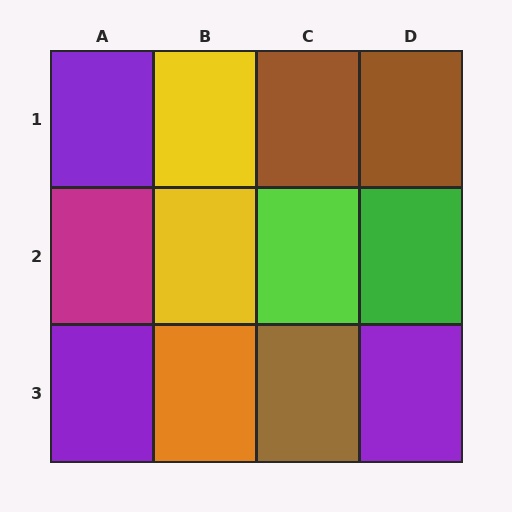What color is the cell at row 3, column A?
Purple.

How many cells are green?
1 cell is green.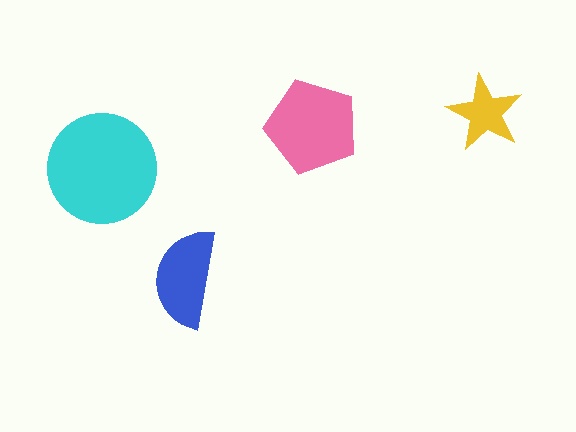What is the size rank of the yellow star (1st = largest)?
4th.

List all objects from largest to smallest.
The cyan circle, the pink pentagon, the blue semicircle, the yellow star.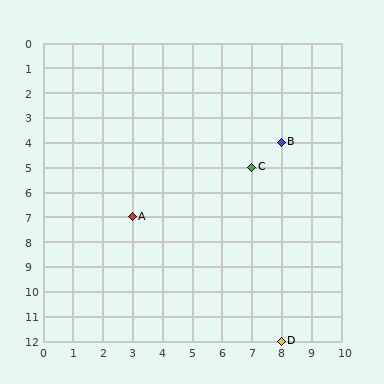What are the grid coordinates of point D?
Point D is at grid coordinates (8, 12).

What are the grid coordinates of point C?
Point C is at grid coordinates (7, 5).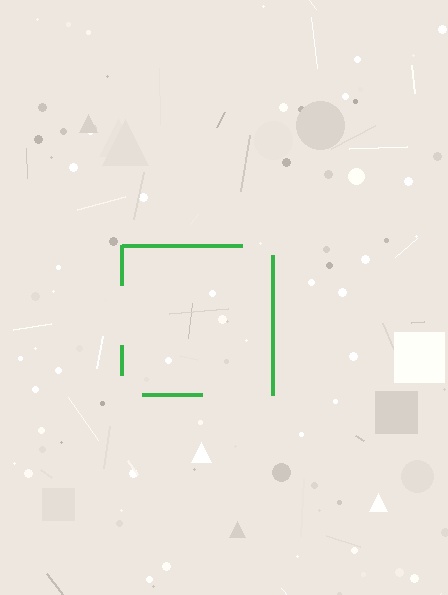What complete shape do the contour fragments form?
The contour fragments form a square.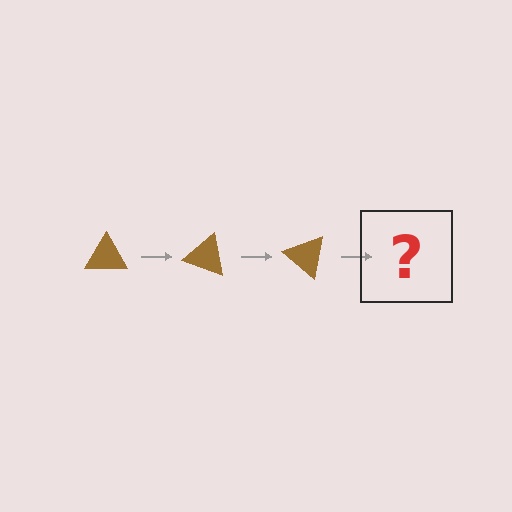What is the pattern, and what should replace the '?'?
The pattern is that the triangle rotates 20 degrees each step. The '?' should be a brown triangle rotated 60 degrees.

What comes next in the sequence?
The next element should be a brown triangle rotated 60 degrees.